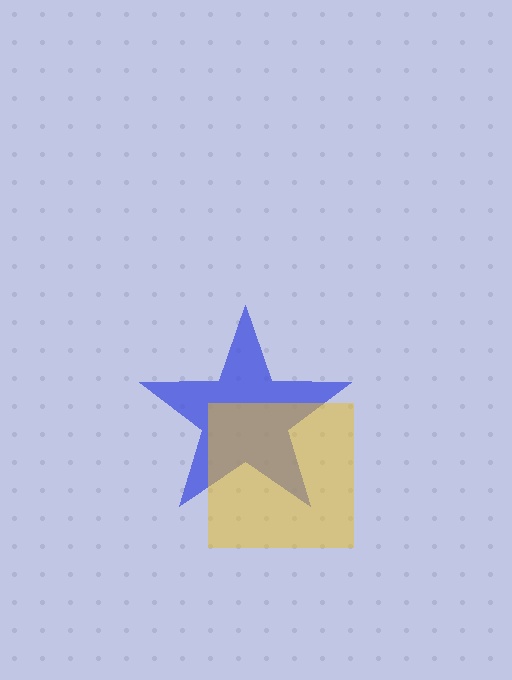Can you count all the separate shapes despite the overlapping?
Yes, there are 2 separate shapes.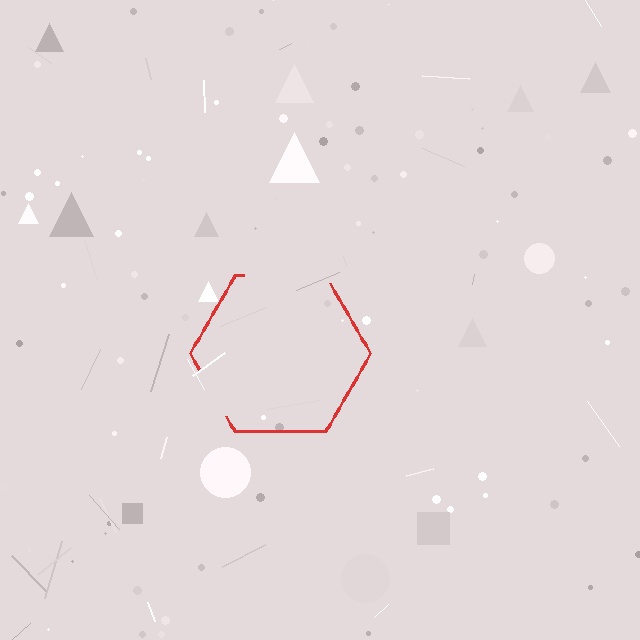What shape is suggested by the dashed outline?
The dashed outline suggests a hexagon.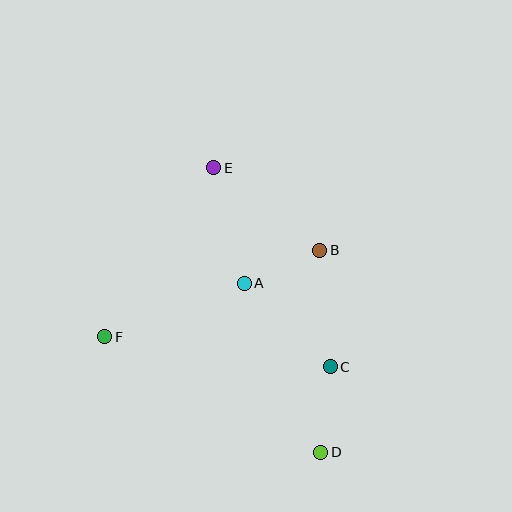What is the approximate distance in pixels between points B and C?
The distance between B and C is approximately 117 pixels.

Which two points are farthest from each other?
Points D and E are farthest from each other.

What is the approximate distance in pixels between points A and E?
The distance between A and E is approximately 120 pixels.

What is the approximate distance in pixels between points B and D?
The distance between B and D is approximately 202 pixels.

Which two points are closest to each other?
Points A and B are closest to each other.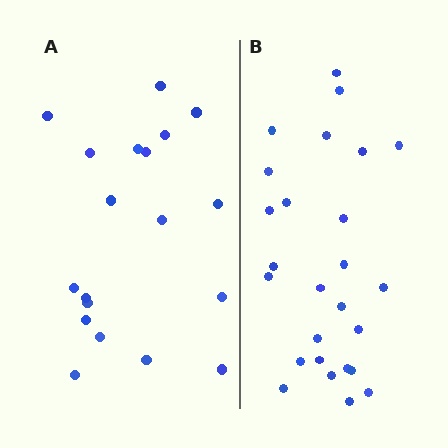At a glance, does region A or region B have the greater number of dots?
Region B (the right region) has more dots.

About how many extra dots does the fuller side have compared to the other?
Region B has roughly 8 or so more dots than region A.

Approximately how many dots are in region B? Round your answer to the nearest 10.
About 30 dots. (The exact count is 26, which rounds to 30.)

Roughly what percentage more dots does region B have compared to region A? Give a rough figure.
About 35% more.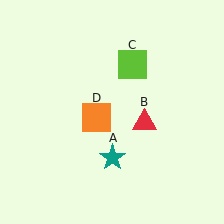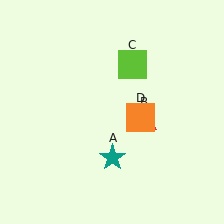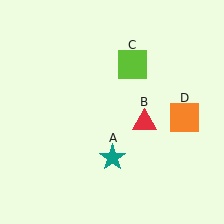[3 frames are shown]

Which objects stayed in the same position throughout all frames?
Teal star (object A) and red triangle (object B) and lime square (object C) remained stationary.